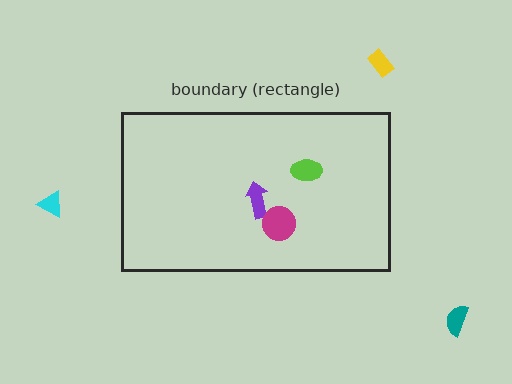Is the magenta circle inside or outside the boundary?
Inside.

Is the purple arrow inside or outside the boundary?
Inside.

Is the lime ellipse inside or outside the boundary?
Inside.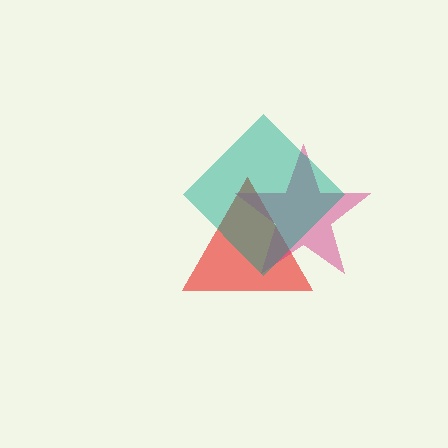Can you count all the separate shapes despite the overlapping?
Yes, there are 3 separate shapes.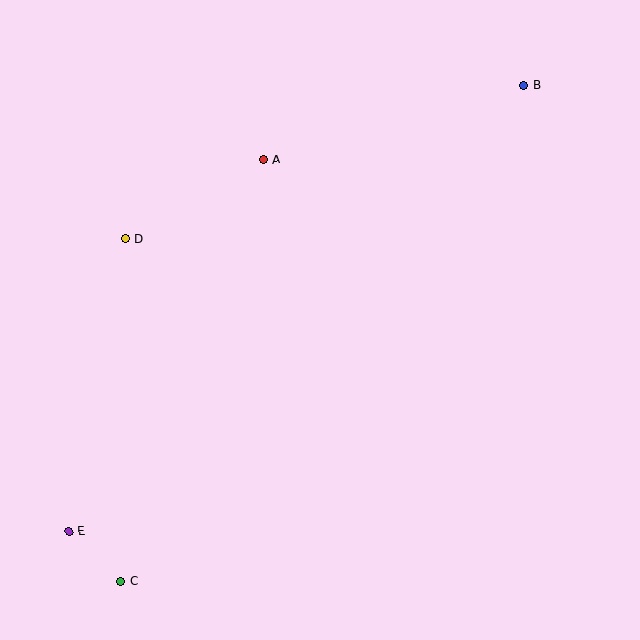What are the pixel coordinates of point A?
Point A is at (264, 159).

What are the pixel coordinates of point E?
Point E is at (69, 531).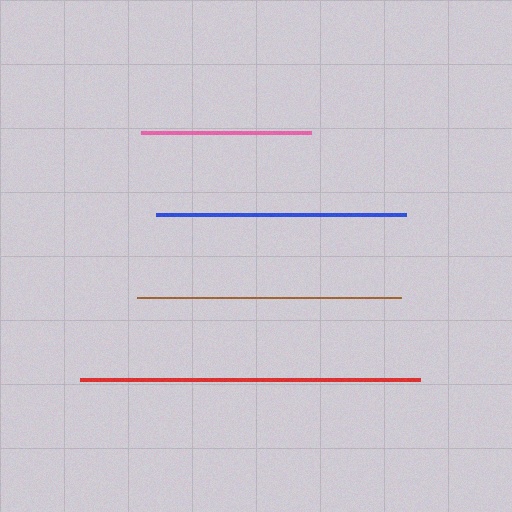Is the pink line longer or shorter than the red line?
The red line is longer than the pink line.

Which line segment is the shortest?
The pink line is the shortest at approximately 170 pixels.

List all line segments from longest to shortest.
From longest to shortest: red, brown, blue, pink.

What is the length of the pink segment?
The pink segment is approximately 170 pixels long.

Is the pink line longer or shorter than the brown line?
The brown line is longer than the pink line.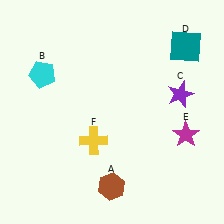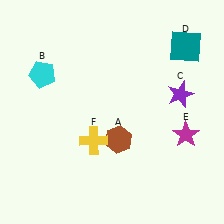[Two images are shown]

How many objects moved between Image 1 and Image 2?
1 object moved between the two images.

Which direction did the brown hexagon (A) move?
The brown hexagon (A) moved up.